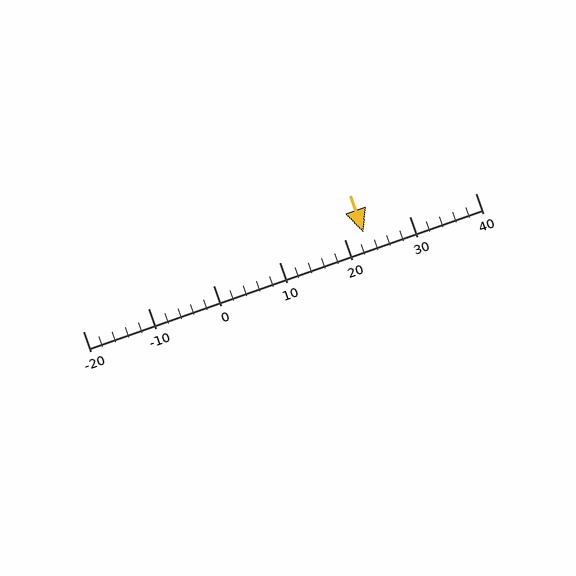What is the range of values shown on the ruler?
The ruler shows values from -20 to 40.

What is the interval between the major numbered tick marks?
The major tick marks are spaced 10 units apart.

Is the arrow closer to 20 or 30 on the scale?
The arrow is closer to 20.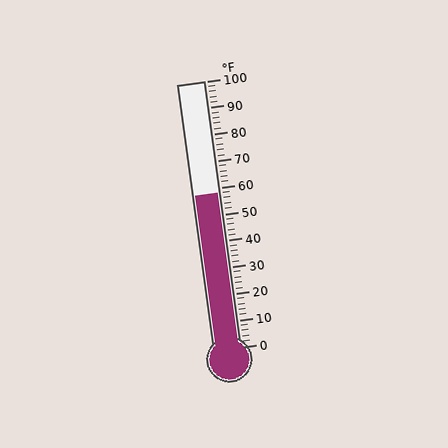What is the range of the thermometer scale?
The thermometer scale ranges from 0°F to 100°F.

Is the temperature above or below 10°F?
The temperature is above 10°F.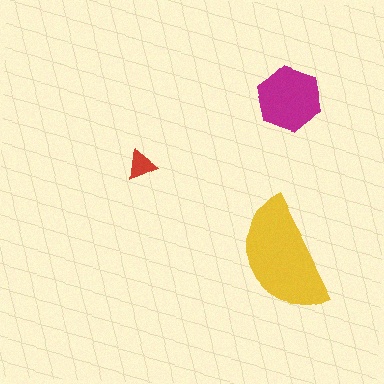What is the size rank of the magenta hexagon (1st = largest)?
2nd.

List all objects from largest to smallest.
The yellow semicircle, the magenta hexagon, the red triangle.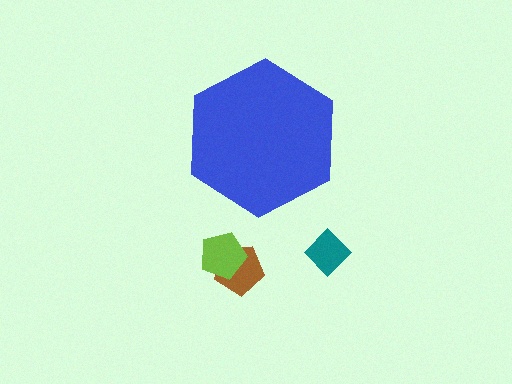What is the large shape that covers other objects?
A blue hexagon.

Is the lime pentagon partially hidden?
No, the lime pentagon is fully visible.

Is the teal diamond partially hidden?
No, the teal diamond is fully visible.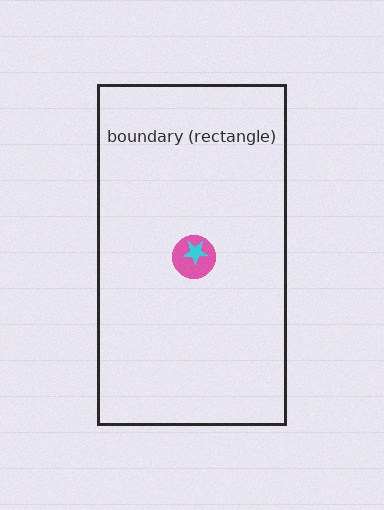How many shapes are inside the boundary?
2 inside, 0 outside.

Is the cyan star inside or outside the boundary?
Inside.